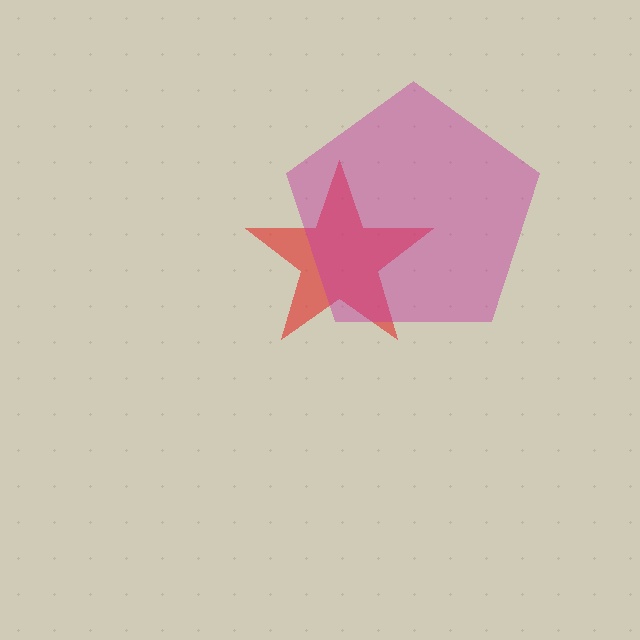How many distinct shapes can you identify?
There are 2 distinct shapes: a red star, a magenta pentagon.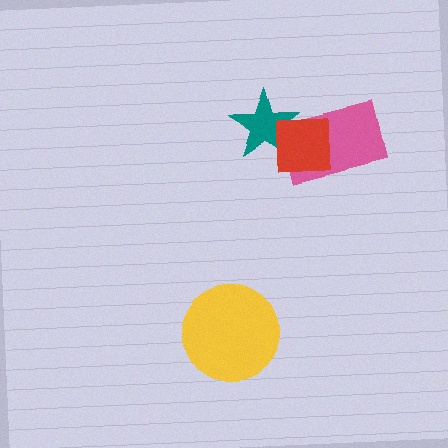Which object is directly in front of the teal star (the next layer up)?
The pink rectangle is directly in front of the teal star.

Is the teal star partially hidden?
Yes, it is partially covered by another shape.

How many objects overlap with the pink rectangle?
2 objects overlap with the pink rectangle.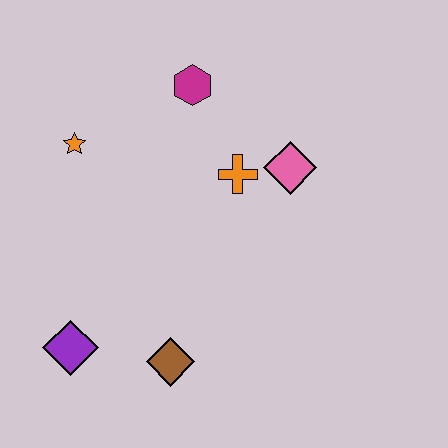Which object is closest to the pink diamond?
The orange cross is closest to the pink diamond.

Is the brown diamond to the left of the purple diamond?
No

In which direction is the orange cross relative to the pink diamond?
The orange cross is to the left of the pink diamond.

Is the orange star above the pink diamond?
Yes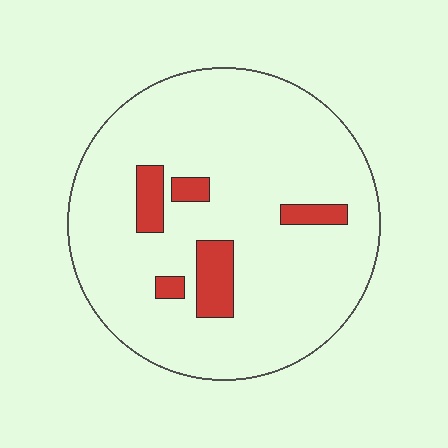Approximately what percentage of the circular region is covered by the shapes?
Approximately 10%.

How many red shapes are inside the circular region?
5.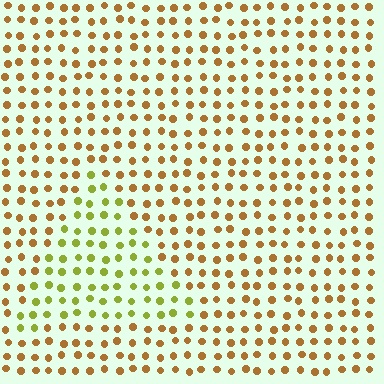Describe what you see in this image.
The image is filled with small brown elements in a uniform arrangement. A triangle-shaped region is visible where the elements are tinted to a slightly different hue, forming a subtle color boundary.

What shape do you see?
I see a triangle.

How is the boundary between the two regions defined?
The boundary is defined purely by a slight shift in hue (about 43 degrees). Spacing, size, and orientation are identical on both sides.